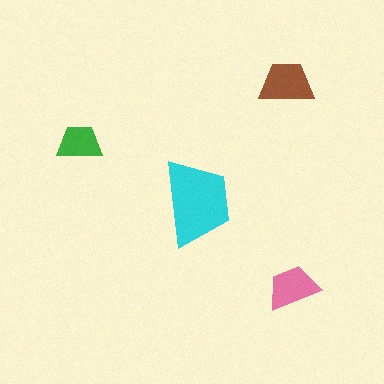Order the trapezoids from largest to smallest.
the cyan one, the brown one, the pink one, the green one.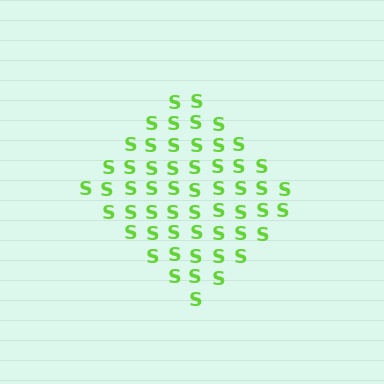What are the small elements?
The small elements are letter S's.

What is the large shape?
The large shape is a diamond.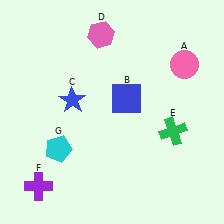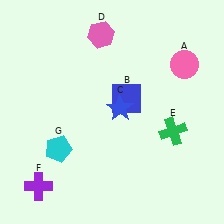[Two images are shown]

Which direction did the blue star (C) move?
The blue star (C) moved right.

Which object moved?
The blue star (C) moved right.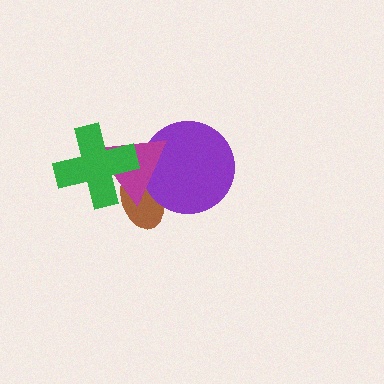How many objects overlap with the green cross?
2 objects overlap with the green cross.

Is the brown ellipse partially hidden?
Yes, it is partially covered by another shape.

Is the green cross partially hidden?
No, no other shape covers it.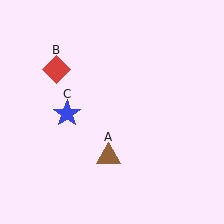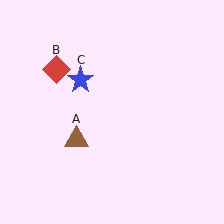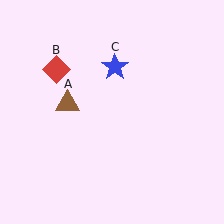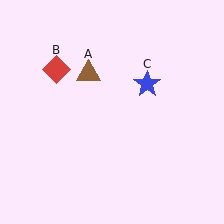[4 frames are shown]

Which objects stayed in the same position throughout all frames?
Red diamond (object B) remained stationary.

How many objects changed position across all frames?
2 objects changed position: brown triangle (object A), blue star (object C).